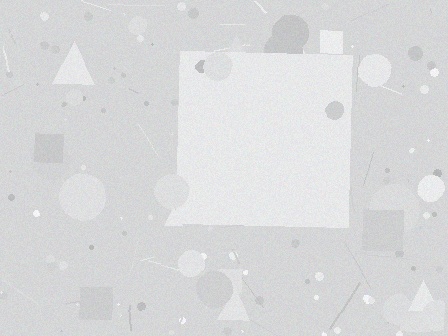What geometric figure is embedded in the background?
A square is embedded in the background.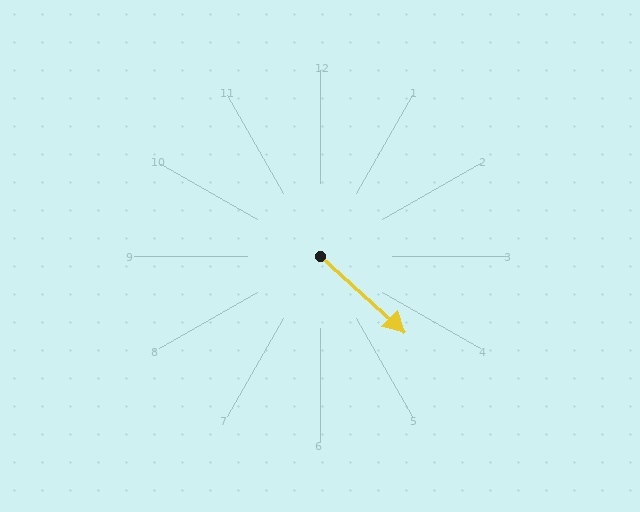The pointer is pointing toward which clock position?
Roughly 4 o'clock.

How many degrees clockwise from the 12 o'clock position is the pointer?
Approximately 132 degrees.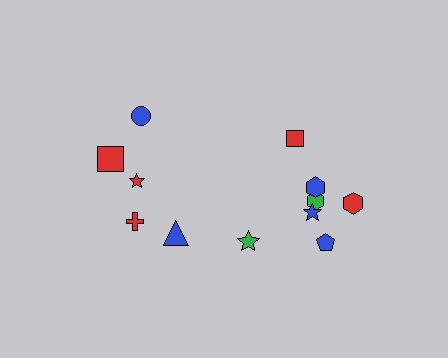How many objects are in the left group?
There are 5 objects.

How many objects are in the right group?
There are 7 objects.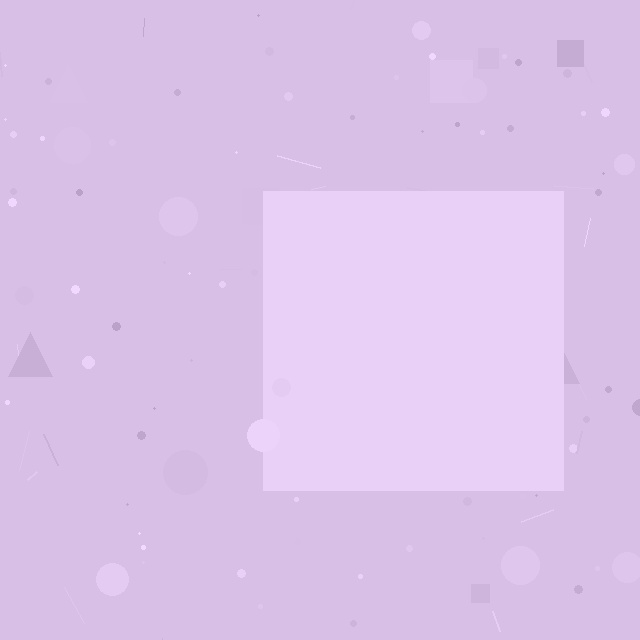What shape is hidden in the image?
A square is hidden in the image.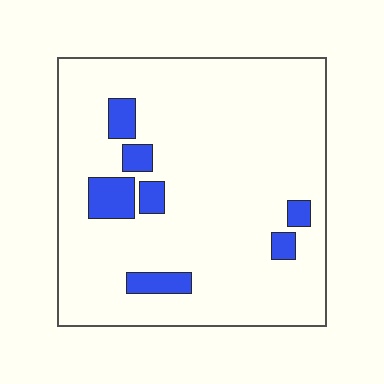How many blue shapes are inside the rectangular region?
7.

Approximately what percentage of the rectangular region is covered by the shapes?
Approximately 10%.